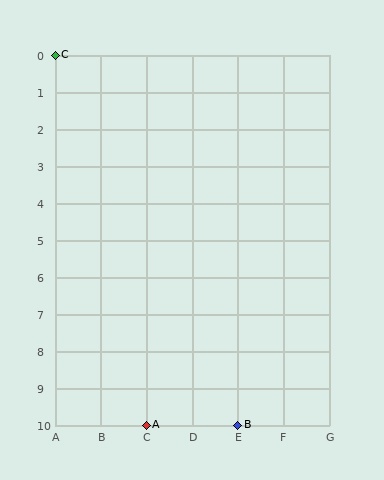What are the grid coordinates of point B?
Point B is at grid coordinates (E, 10).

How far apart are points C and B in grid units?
Points C and B are 4 columns and 10 rows apart (about 10.8 grid units diagonally).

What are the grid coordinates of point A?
Point A is at grid coordinates (C, 10).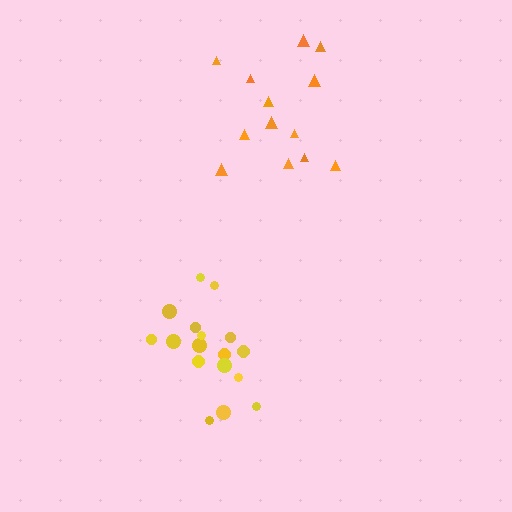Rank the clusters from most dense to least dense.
yellow, orange.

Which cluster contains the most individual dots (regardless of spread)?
Yellow (17).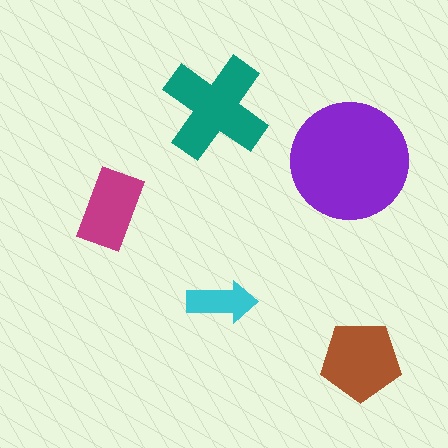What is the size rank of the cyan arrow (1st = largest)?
5th.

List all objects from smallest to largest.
The cyan arrow, the magenta rectangle, the brown pentagon, the teal cross, the purple circle.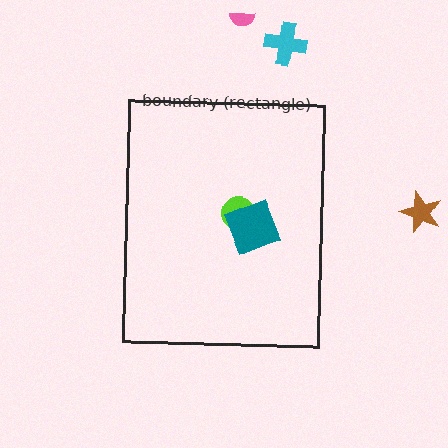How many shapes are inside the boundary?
2 inside, 3 outside.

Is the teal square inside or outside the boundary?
Inside.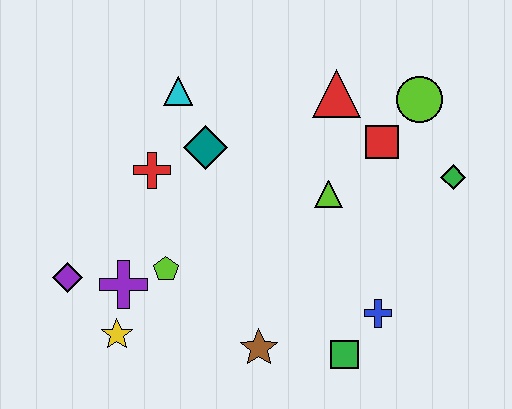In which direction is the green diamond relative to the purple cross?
The green diamond is to the right of the purple cross.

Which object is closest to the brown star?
The green square is closest to the brown star.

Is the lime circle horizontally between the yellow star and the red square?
No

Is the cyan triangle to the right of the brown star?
No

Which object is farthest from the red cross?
The green diamond is farthest from the red cross.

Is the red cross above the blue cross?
Yes